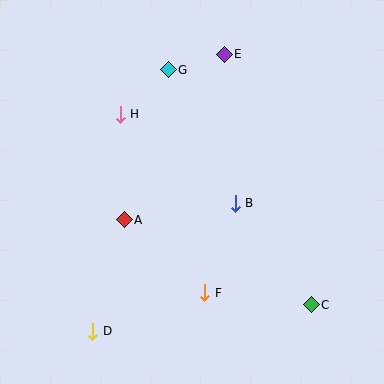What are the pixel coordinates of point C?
Point C is at (311, 305).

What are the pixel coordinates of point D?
Point D is at (93, 331).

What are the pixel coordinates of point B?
Point B is at (235, 203).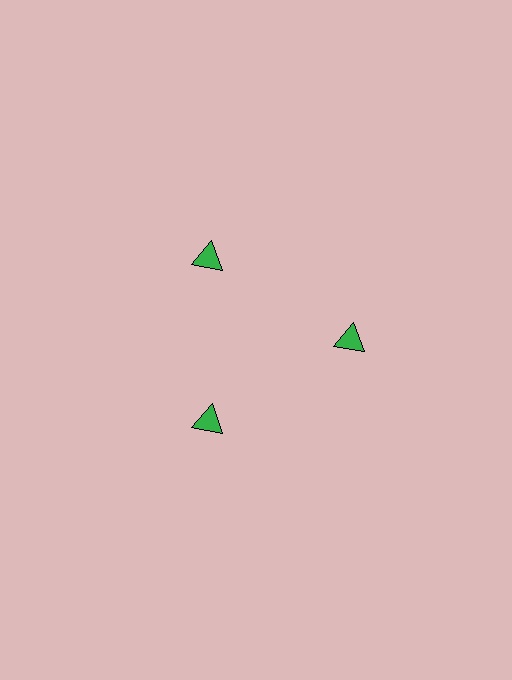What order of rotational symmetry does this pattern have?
This pattern has 3-fold rotational symmetry.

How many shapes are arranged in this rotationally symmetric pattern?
There are 3 shapes, arranged in 3 groups of 1.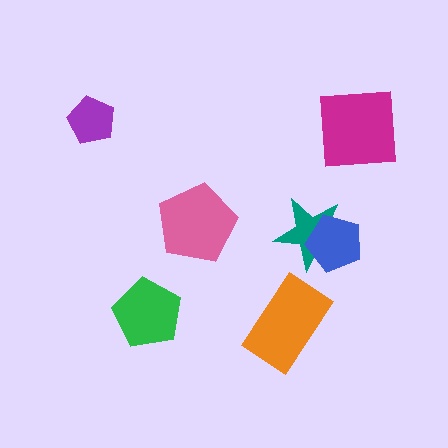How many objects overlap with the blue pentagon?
1 object overlaps with the blue pentagon.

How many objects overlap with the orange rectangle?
0 objects overlap with the orange rectangle.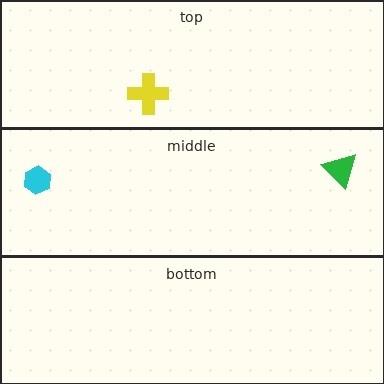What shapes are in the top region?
The yellow cross.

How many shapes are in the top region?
1.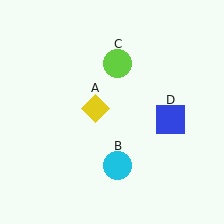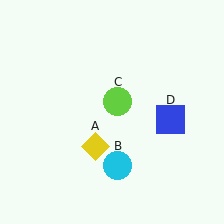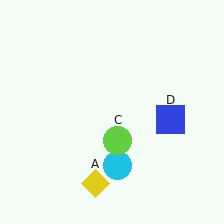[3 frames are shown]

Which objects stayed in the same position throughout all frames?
Cyan circle (object B) and blue square (object D) remained stationary.